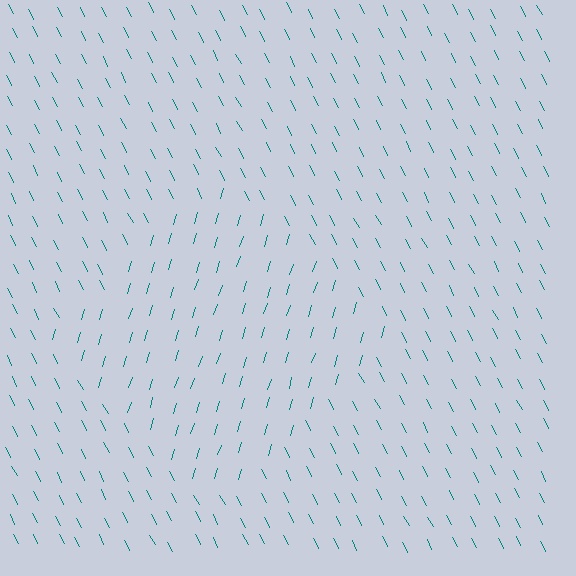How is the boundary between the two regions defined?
The boundary is defined purely by a change in line orientation (approximately 45 degrees difference). All lines are the same color and thickness.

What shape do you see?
I see a diamond.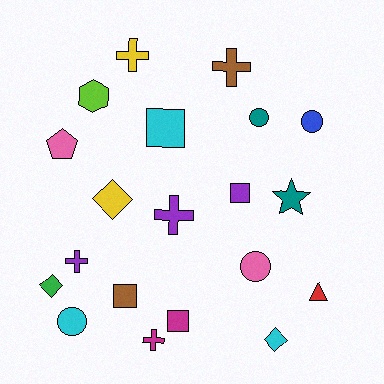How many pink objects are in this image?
There are 2 pink objects.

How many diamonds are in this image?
There are 3 diamonds.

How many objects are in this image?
There are 20 objects.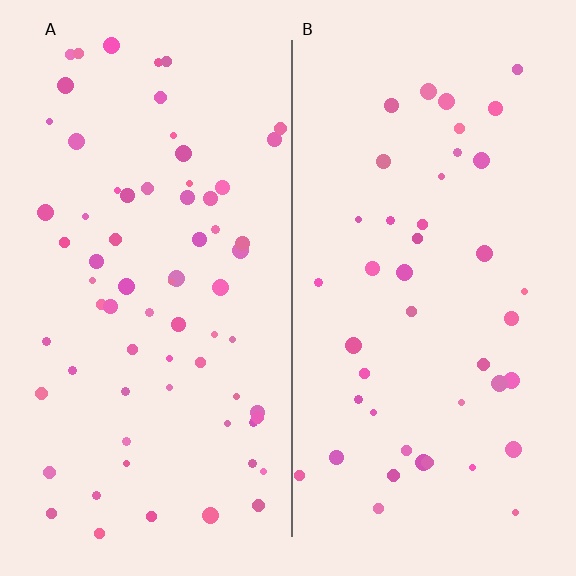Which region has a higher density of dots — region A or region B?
A (the left).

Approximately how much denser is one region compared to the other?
Approximately 1.6× — region A over region B.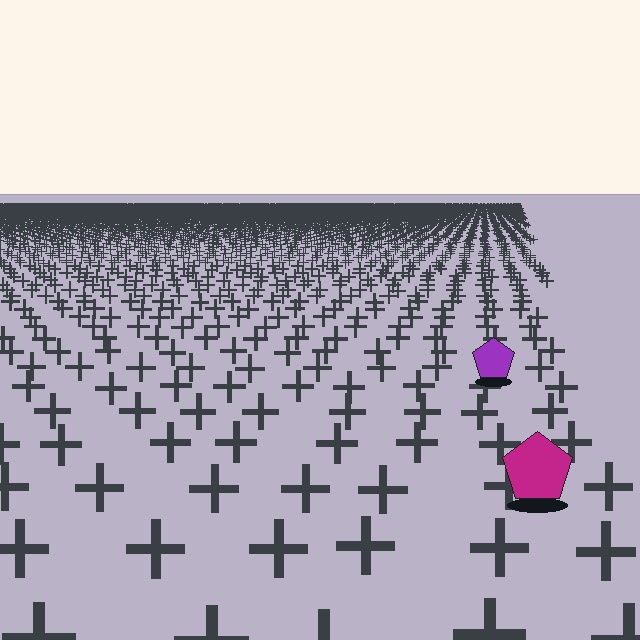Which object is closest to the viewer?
The magenta pentagon is closest. The texture marks near it are larger and more spread out.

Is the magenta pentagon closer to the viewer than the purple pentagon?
Yes. The magenta pentagon is closer — you can tell from the texture gradient: the ground texture is coarser near it.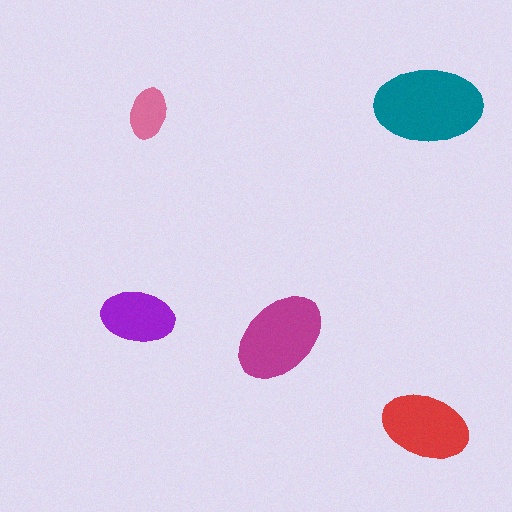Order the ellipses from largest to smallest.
the teal one, the magenta one, the red one, the purple one, the pink one.